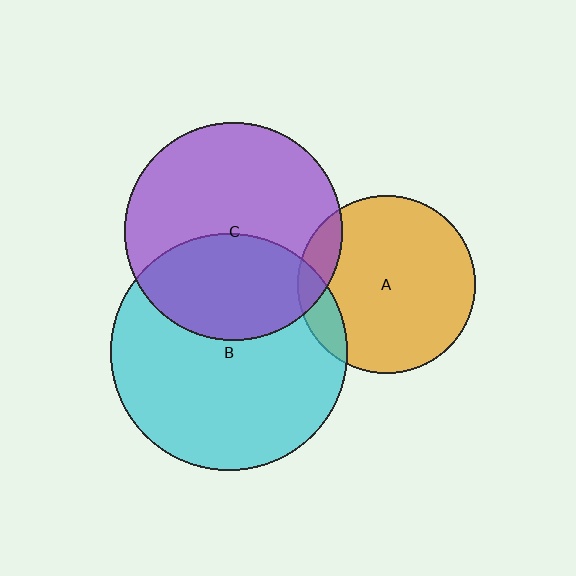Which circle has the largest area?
Circle B (cyan).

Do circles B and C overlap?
Yes.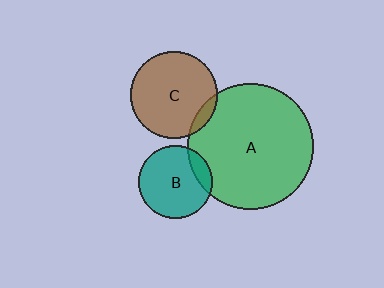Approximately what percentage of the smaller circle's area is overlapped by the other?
Approximately 10%.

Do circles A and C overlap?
Yes.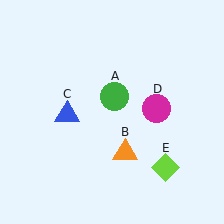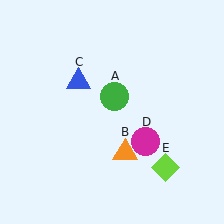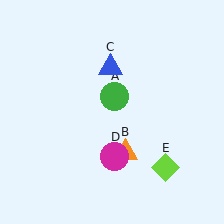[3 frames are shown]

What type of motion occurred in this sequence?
The blue triangle (object C), magenta circle (object D) rotated clockwise around the center of the scene.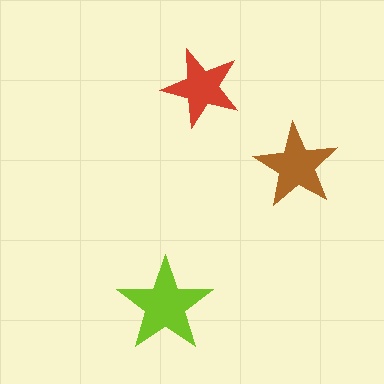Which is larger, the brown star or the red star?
The brown one.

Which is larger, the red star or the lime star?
The lime one.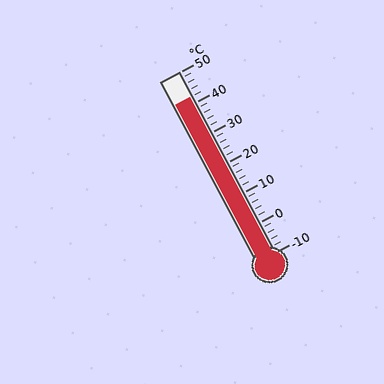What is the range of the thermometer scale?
The thermometer scale ranges from -10°C to 50°C.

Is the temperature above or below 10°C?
The temperature is above 10°C.